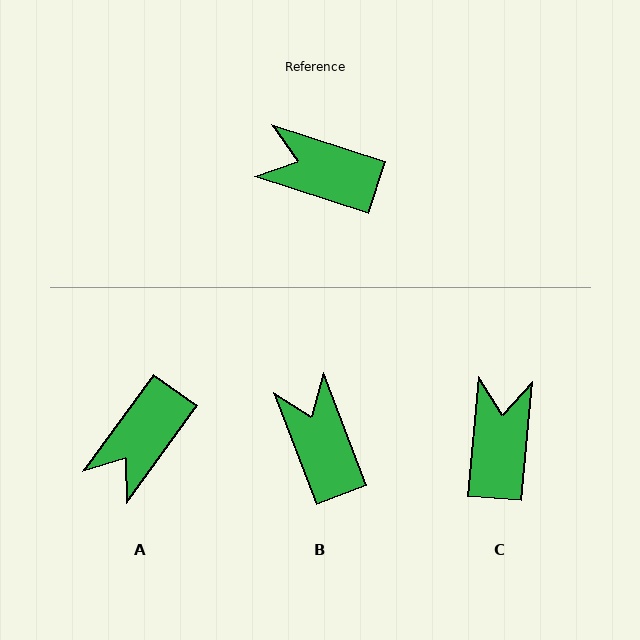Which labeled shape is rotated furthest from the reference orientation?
C, about 77 degrees away.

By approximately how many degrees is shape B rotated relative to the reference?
Approximately 51 degrees clockwise.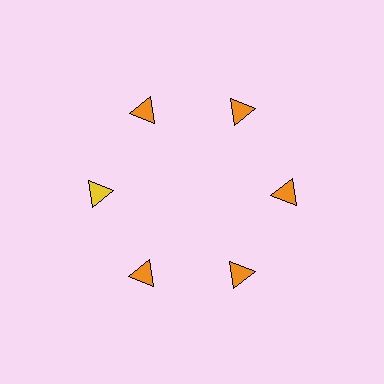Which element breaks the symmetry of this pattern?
The yellow triangle at roughly the 9 o'clock position breaks the symmetry. All other shapes are orange triangles.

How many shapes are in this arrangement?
There are 6 shapes arranged in a ring pattern.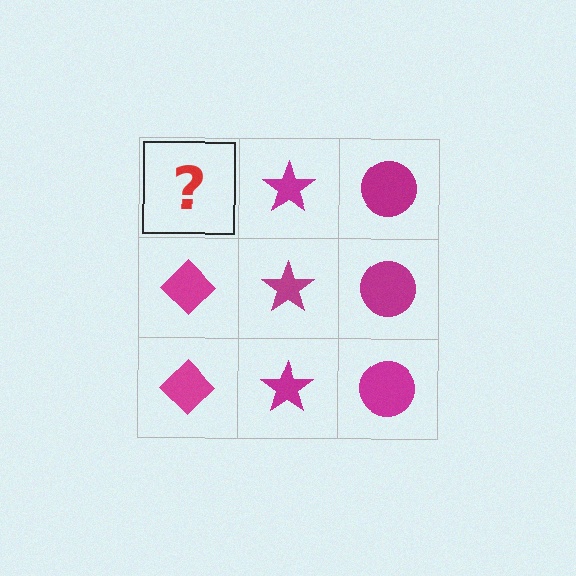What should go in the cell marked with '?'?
The missing cell should contain a magenta diamond.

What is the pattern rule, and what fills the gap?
The rule is that each column has a consistent shape. The gap should be filled with a magenta diamond.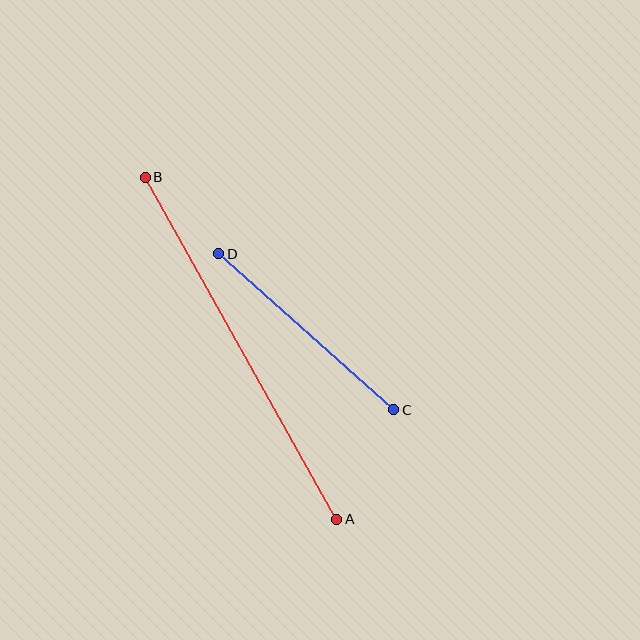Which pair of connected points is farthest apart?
Points A and B are farthest apart.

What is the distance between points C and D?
The distance is approximately 235 pixels.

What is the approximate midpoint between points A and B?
The midpoint is at approximately (241, 348) pixels.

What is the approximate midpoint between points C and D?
The midpoint is at approximately (306, 332) pixels.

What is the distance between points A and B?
The distance is approximately 392 pixels.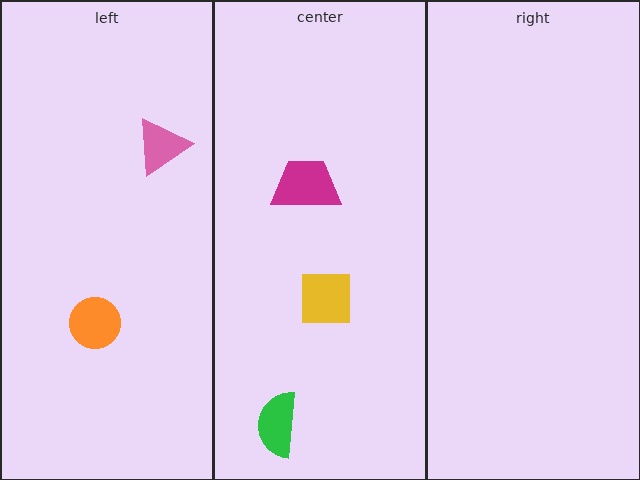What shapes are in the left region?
The pink triangle, the orange circle.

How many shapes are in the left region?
2.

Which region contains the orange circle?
The left region.